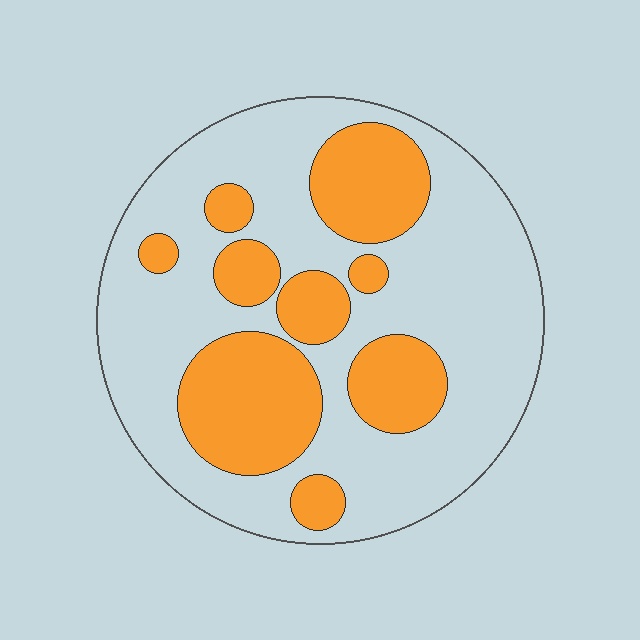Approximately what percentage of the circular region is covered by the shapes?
Approximately 30%.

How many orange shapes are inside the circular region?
9.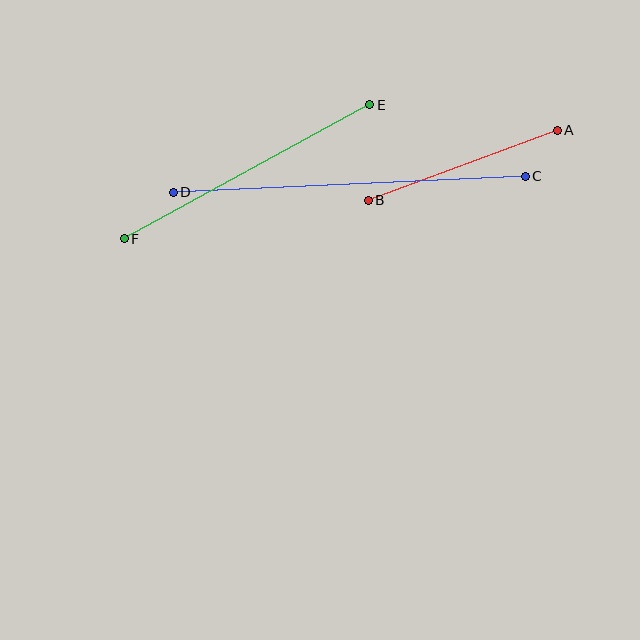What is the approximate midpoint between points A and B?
The midpoint is at approximately (463, 165) pixels.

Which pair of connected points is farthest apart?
Points C and D are farthest apart.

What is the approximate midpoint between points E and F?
The midpoint is at approximately (247, 172) pixels.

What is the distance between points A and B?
The distance is approximately 202 pixels.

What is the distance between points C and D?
The distance is approximately 352 pixels.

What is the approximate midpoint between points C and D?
The midpoint is at approximately (349, 184) pixels.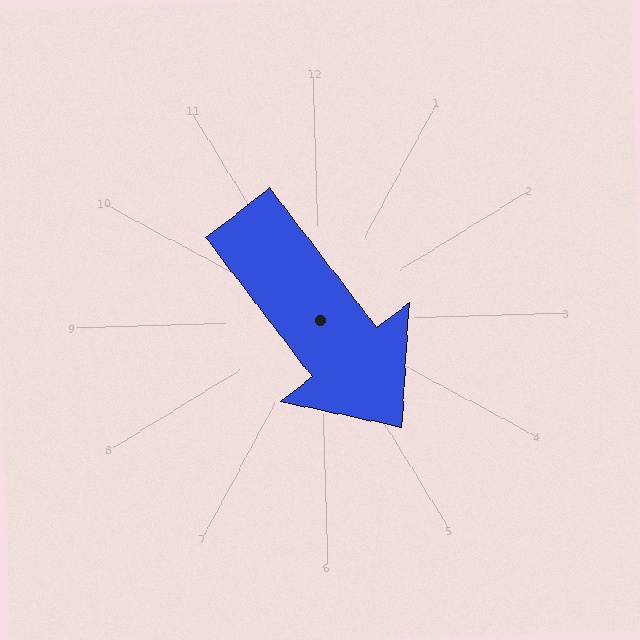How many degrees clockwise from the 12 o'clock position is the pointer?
Approximately 144 degrees.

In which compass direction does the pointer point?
Southeast.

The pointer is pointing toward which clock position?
Roughly 5 o'clock.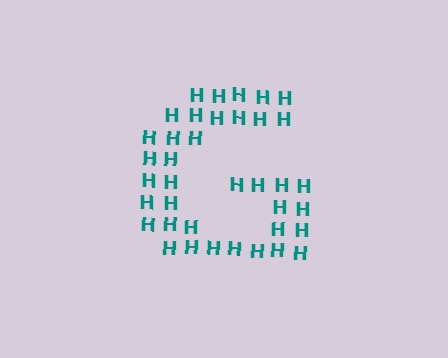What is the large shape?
The large shape is the letter G.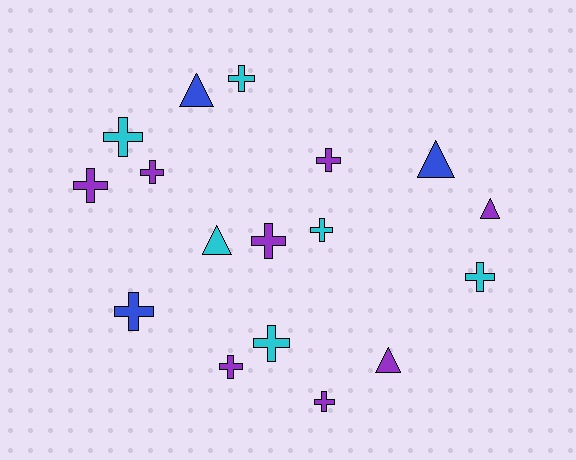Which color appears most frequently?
Purple, with 8 objects.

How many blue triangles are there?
There are 2 blue triangles.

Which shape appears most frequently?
Cross, with 12 objects.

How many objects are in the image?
There are 17 objects.